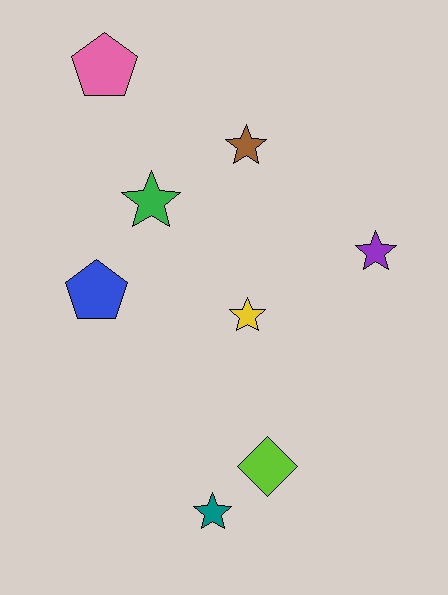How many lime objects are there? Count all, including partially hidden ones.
There is 1 lime object.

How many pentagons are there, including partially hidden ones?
There are 2 pentagons.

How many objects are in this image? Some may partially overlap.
There are 8 objects.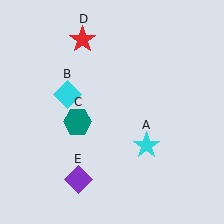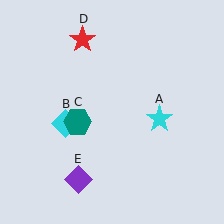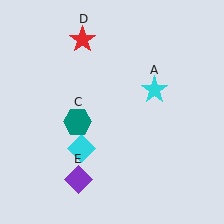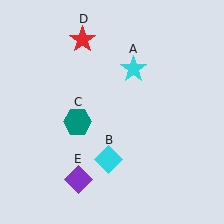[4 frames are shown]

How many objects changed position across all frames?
2 objects changed position: cyan star (object A), cyan diamond (object B).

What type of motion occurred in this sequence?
The cyan star (object A), cyan diamond (object B) rotated counterclockwise around the center of the scene.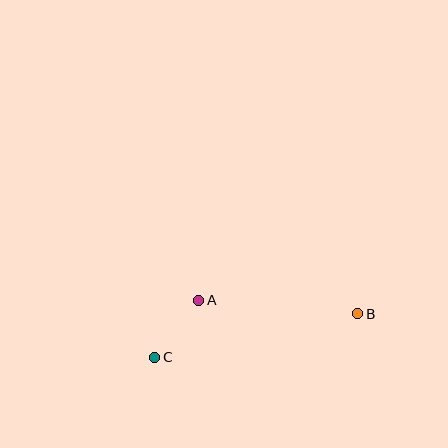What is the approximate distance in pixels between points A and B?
The distance between A and B is approximately 160 pixels.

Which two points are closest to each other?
Points A and C are closest to each other.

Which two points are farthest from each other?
Points B and C are farthest from each other.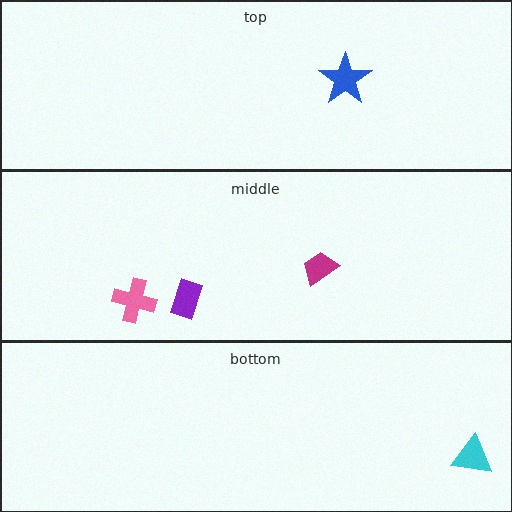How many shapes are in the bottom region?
1.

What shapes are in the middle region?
The purple rectangle, the magenta trapezoid, the pink cross.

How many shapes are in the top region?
1.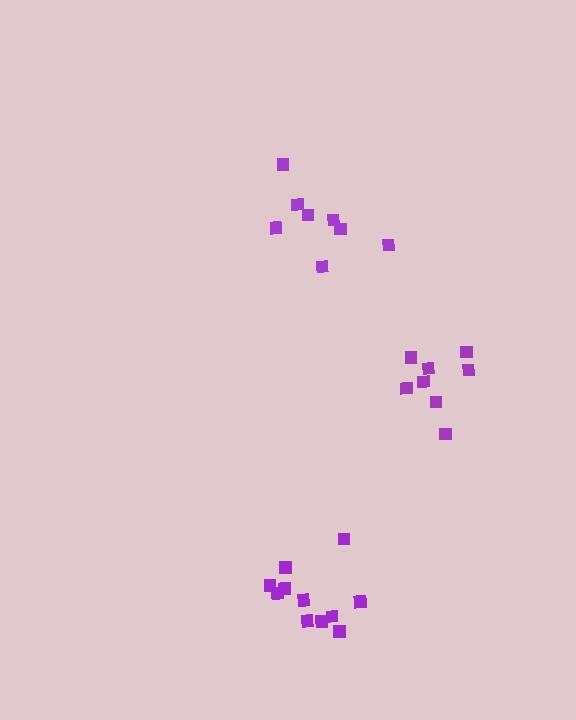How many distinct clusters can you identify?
There are 3 distinct clusters.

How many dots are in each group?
Group 1: 8 dots, Group 2: 11 dots, Group 3: 8 dots (27 total).